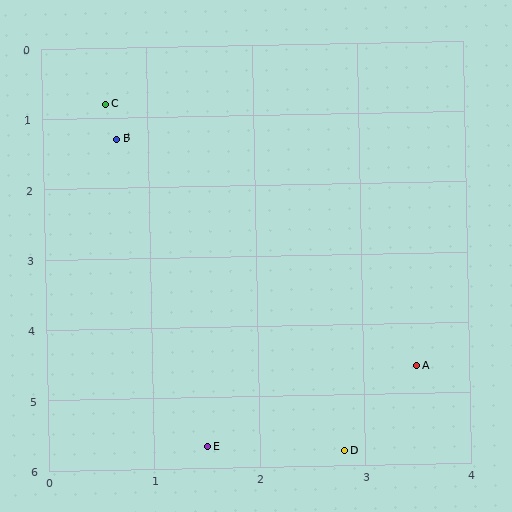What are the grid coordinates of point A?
Point A is at approximately (3.5, 4.6).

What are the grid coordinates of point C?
Point C is at approximately (0.6, 0.8).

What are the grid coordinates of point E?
Point E is at approximately (1.5, 5.7).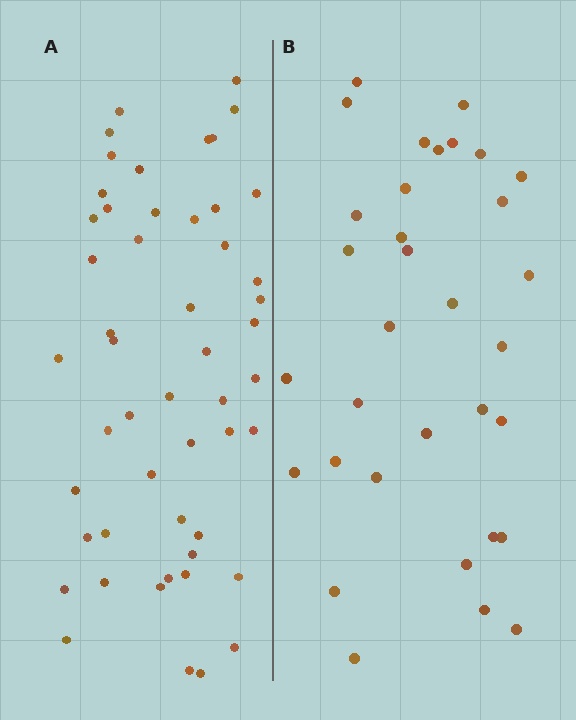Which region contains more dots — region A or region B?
Region A (the left region) has more dots.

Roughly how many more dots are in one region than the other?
Region A has approximately 20 more dots than region B.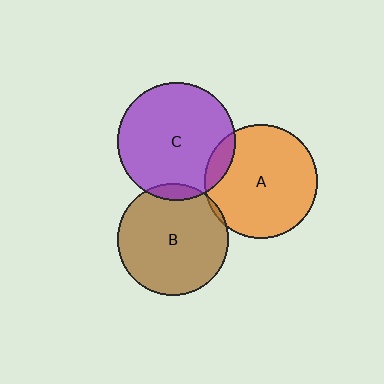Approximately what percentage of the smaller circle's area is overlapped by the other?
Approximately 5%.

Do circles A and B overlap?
Yes.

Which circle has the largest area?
Circle C (purple).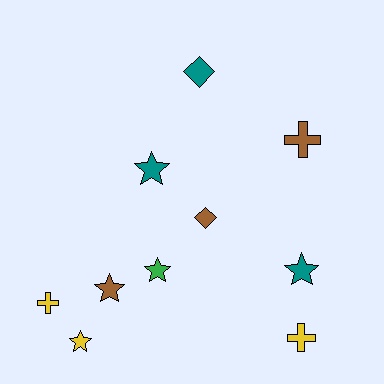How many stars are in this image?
There are 5 stars.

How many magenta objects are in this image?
There are no magenta objects.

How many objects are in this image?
There are 10 objects.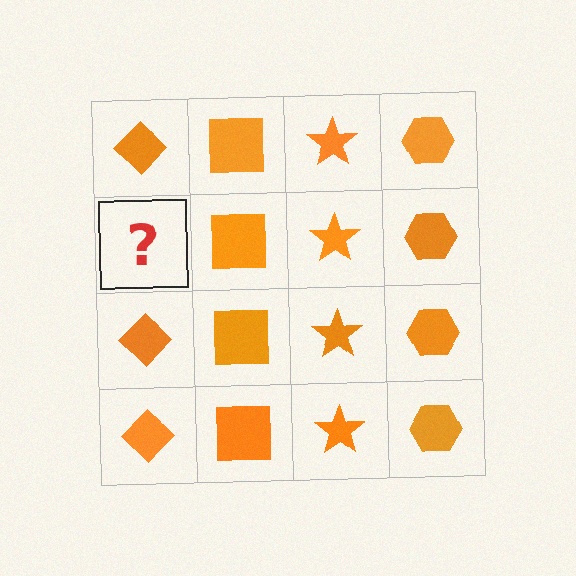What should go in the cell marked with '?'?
The missing cell should contain an orange diamond.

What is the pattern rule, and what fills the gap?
The rule is that each column has a consistent shape. The gap should be filled with an orange diamond.